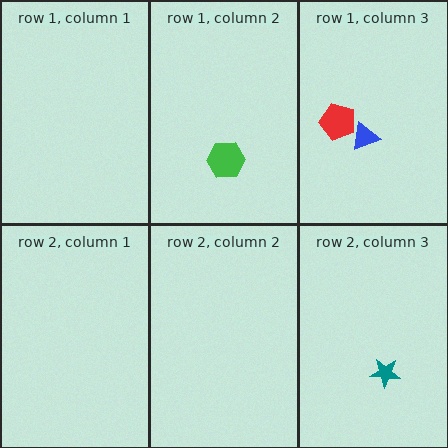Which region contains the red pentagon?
The row 1, column 3 region.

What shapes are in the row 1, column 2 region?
The green hexagon.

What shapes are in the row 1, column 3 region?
The blue triangle, the red pentagon.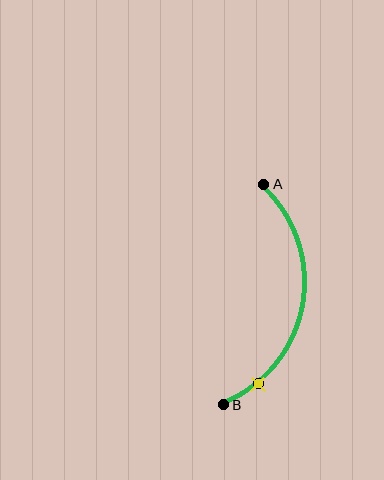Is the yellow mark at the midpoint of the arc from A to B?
No. The yellow mark lies on the arc but is closer to endpoint B. The arc midpoint would be at the point on the curve equidistant along the arc from both A and B.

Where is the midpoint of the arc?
The arc midpoint is the point on the curve farthest from the straight line joining A and B. It sits to the right of that line.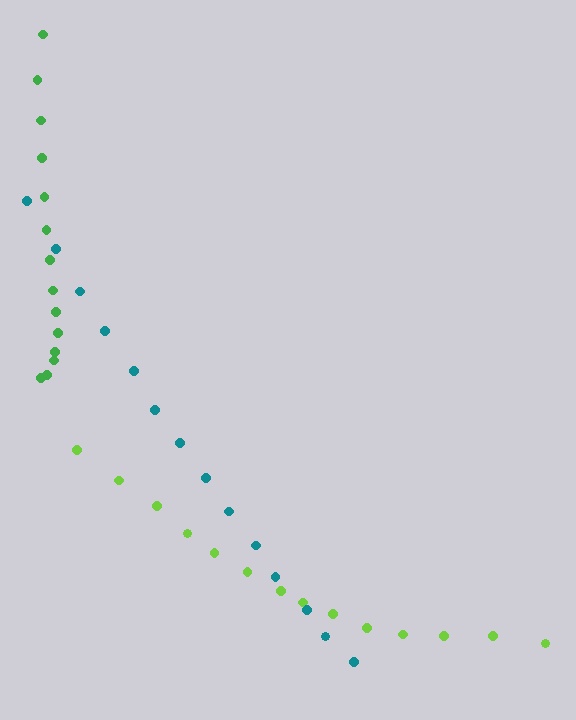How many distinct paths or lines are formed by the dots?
There are 3 distinct paths.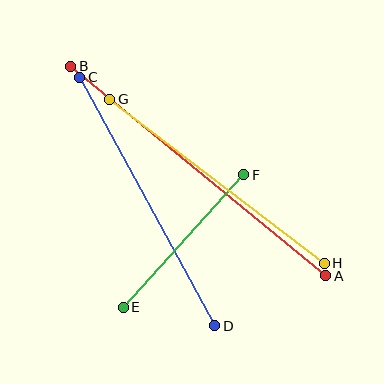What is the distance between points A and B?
The distance is approximately 330 pixels.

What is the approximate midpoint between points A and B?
The midpoint is at approximately (198, 171) pixels.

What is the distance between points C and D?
The distance is approximately 283 pixels.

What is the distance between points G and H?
The distance is approximately 270 pixels.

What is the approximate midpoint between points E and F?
The midpoint is at approximately (184, 241) pixels.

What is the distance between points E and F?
The distance is approximately 179 pixels.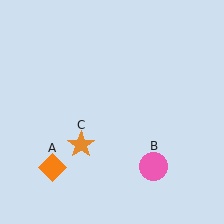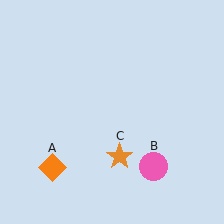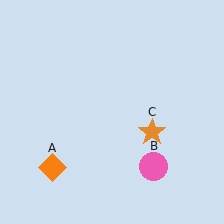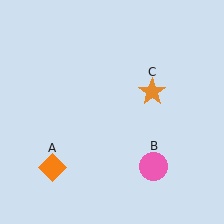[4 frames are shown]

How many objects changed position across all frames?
1 object changed position: orange star (object C).